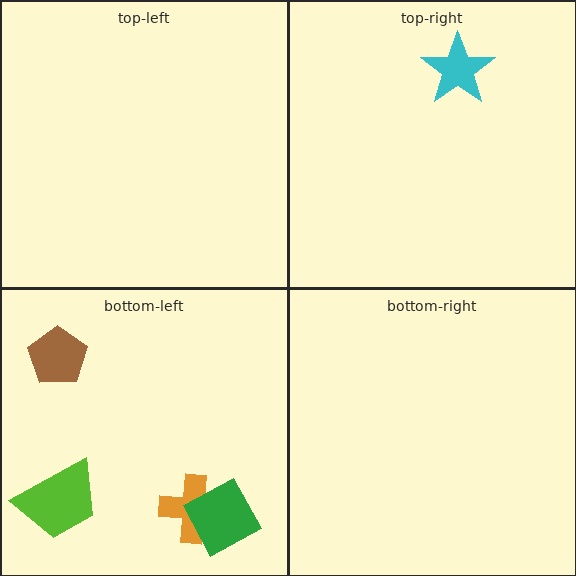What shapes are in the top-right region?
The cyan star.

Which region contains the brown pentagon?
The bottom-left region.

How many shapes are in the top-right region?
1.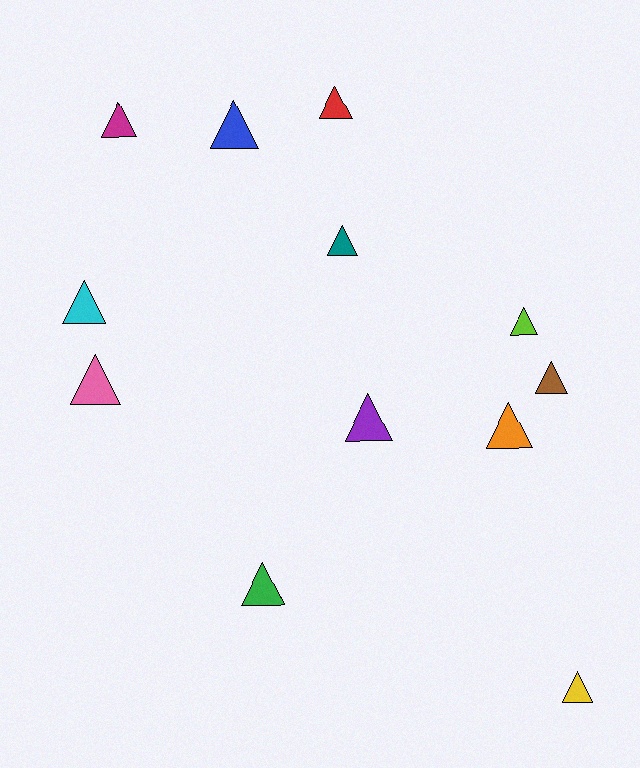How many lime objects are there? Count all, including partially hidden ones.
There is 1 lime object.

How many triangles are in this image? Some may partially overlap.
There are 12 triangles.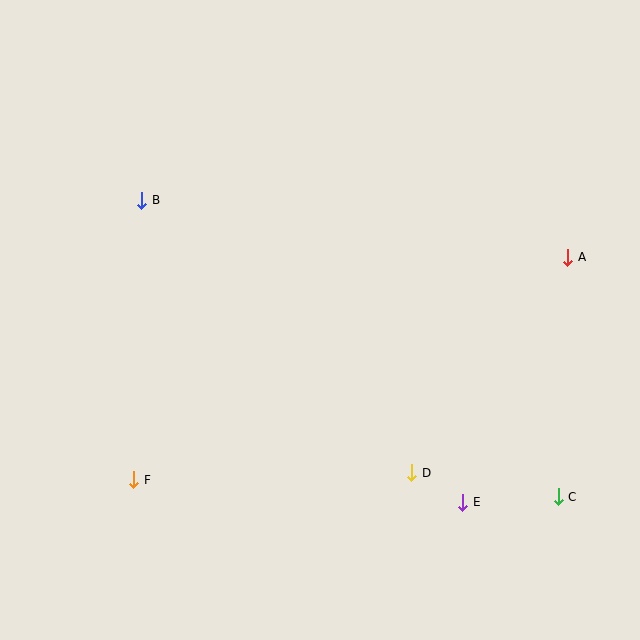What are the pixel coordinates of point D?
Point D is at (412, 473).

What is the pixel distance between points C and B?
The distance between C and B is 511 pixels.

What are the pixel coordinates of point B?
Point B is at (142, 200).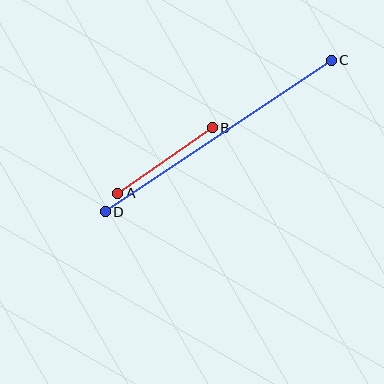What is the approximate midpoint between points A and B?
The midpoint is at approximately (165, 160) pixels.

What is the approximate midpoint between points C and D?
The midpoint is at approximately (218, 136) pixels.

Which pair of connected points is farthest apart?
Points C and D are farthest apart.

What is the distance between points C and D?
The distance is approximately 272 pixels.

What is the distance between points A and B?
The distance is approximately 115 pixels.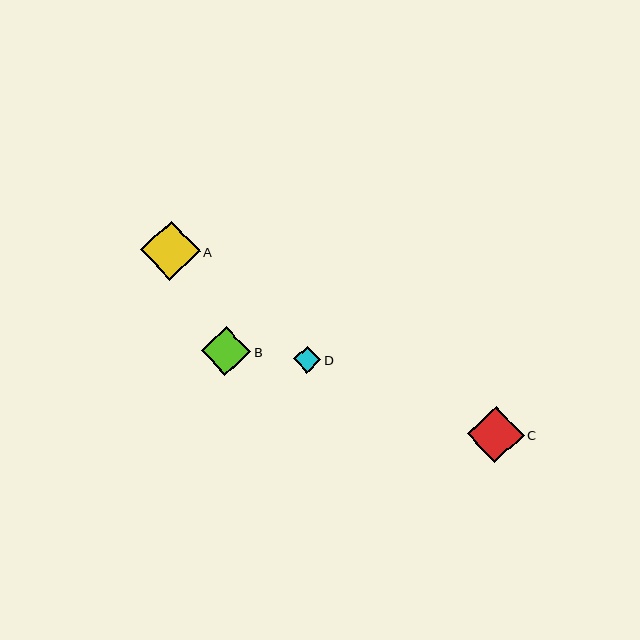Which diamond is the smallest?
Diamond D is the smallest with a size of approximately 27 pixels.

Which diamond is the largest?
Diamond A is the largest with a size of approximately 60 pixels.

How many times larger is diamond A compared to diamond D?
Diamond A is approximately 2.2 times the size of diamond D.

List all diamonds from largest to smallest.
From largest to smallest: A, C, B, D.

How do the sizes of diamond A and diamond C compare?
Diamond A and diamond C are approximately the same size.